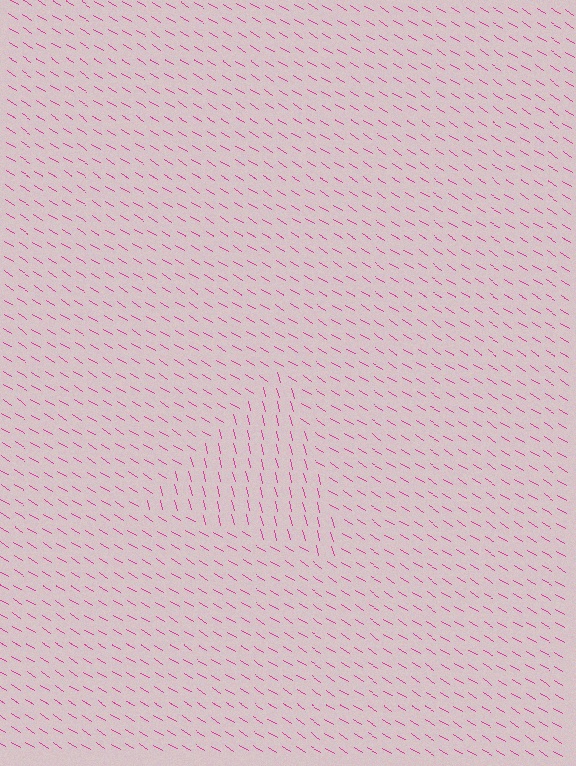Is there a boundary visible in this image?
Yes, there is a texture boundary formed by a change in line orientation.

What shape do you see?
I see a triangle.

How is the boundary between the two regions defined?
The boundary is defined purely by a change in line orientation (approximately 45 degrees difference). All lines are the same color and thickness.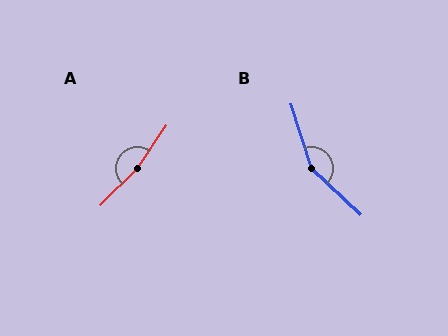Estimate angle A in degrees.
Approximately 169 degrees.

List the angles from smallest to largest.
B (151°), A (169°).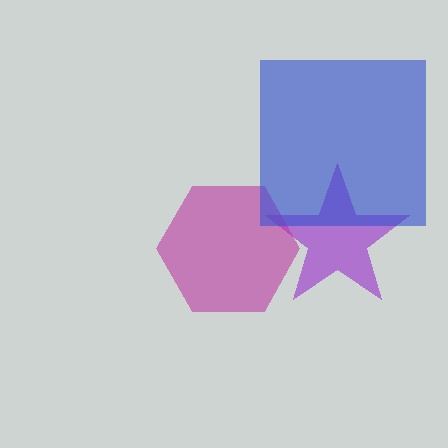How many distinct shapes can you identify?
There are 3 distinct shapes: a purple star, a magenta hexagon, a blue square.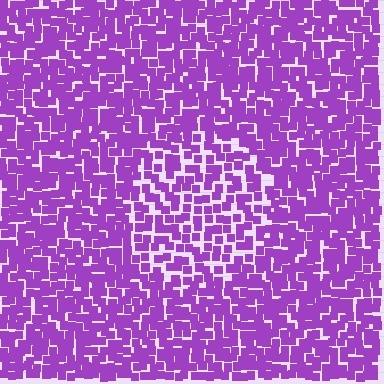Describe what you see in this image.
The image contains small purple elements arranged at two different densities. A circle-shaped region is visible where the elements are less densely packed than the surrounding area.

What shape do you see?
I see a circle.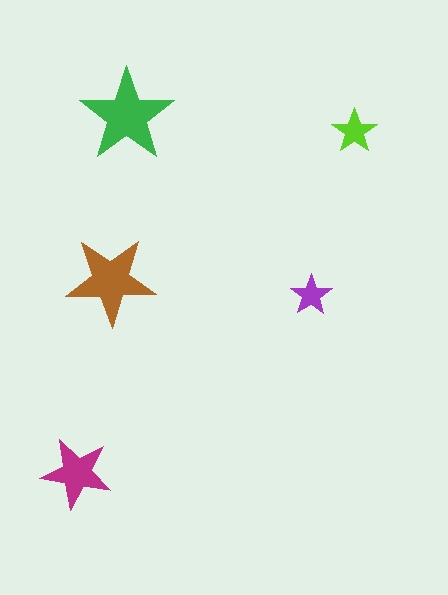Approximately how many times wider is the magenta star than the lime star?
About 1.5 times wider.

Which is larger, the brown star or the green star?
The green one.